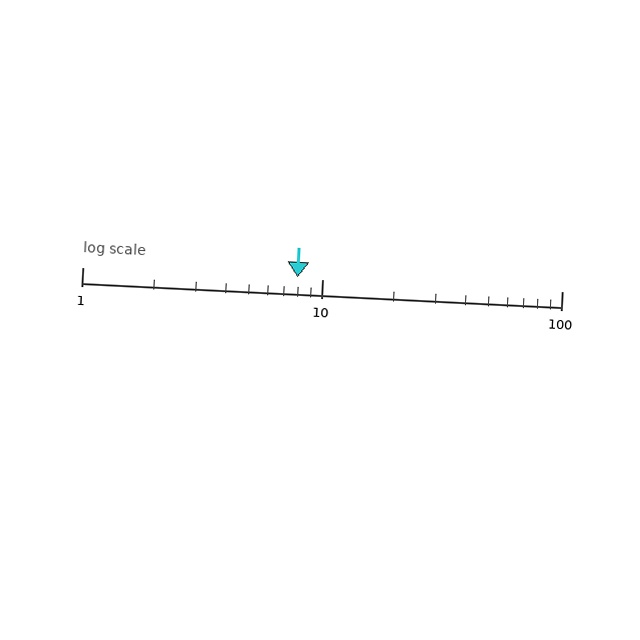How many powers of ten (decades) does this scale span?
The scale spans 2 decades, from 1 to 100.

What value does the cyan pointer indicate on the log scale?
The pointer indicates approximately 7.9.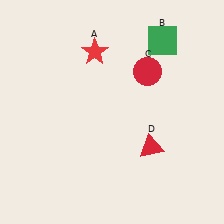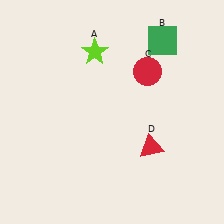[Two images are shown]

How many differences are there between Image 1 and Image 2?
There is 1 difference between the two images.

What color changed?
The star (A) changed from red in Image 1 to lime in Image 2.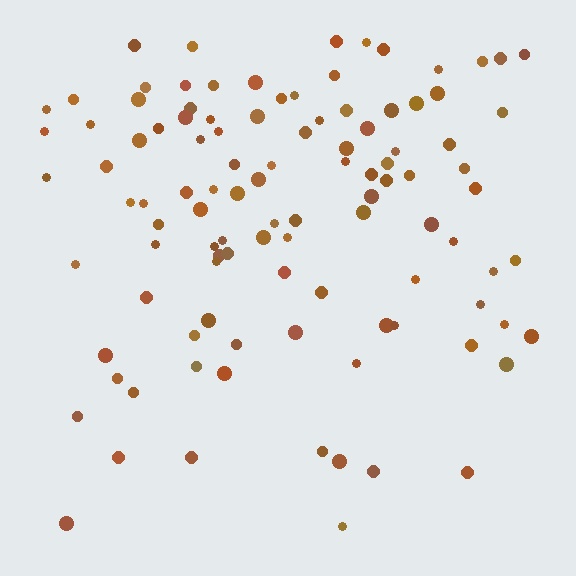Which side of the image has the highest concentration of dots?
The top.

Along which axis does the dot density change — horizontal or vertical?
Vertical.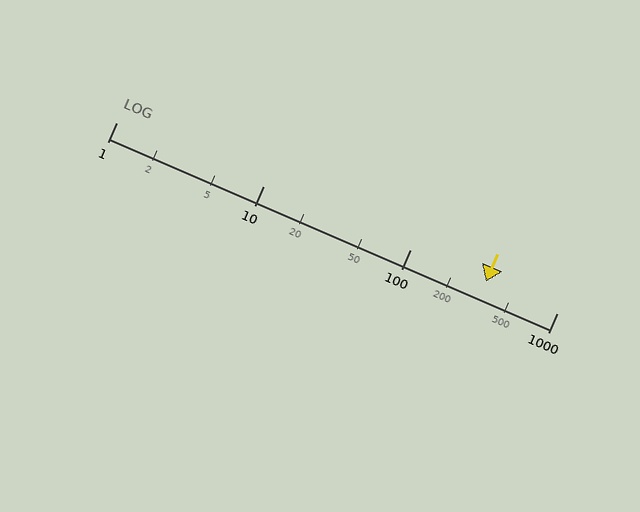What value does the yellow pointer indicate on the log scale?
The pointer indicates approximately 330.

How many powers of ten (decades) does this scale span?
The scale spans 3 decades, from 1 to 1000.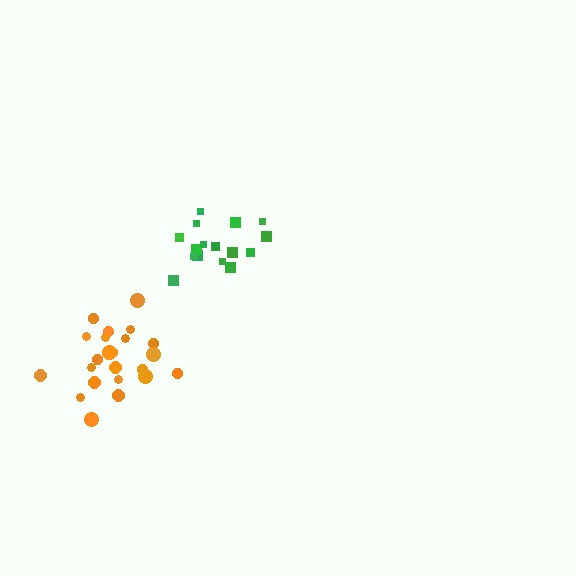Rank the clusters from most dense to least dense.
green, orange.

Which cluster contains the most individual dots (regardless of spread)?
Orange (24).